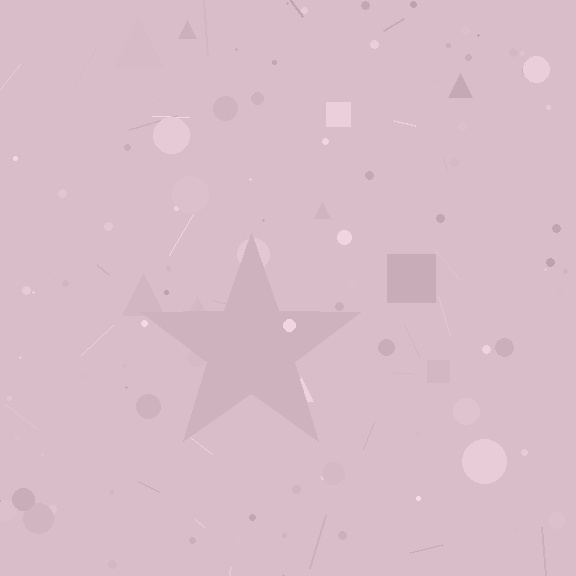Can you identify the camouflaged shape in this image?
The camouflaged shape is a star.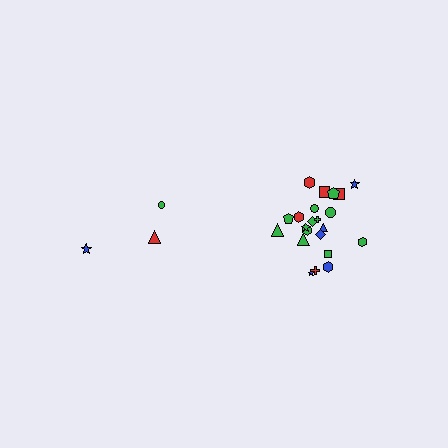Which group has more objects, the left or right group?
The right group.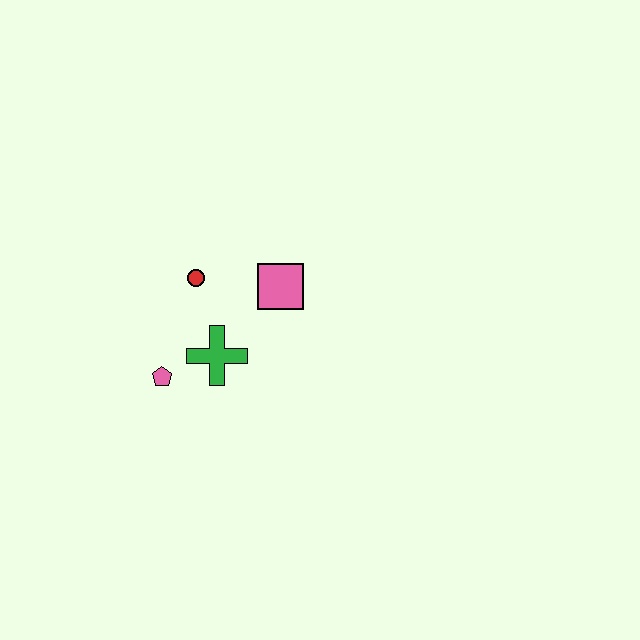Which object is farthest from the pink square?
The pink pentagon is farthest from the pink square.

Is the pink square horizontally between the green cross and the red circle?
No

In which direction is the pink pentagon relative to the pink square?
The pink pentagon is to the left of the pink square.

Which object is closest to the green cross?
The pink pentagon is closest to the green cross.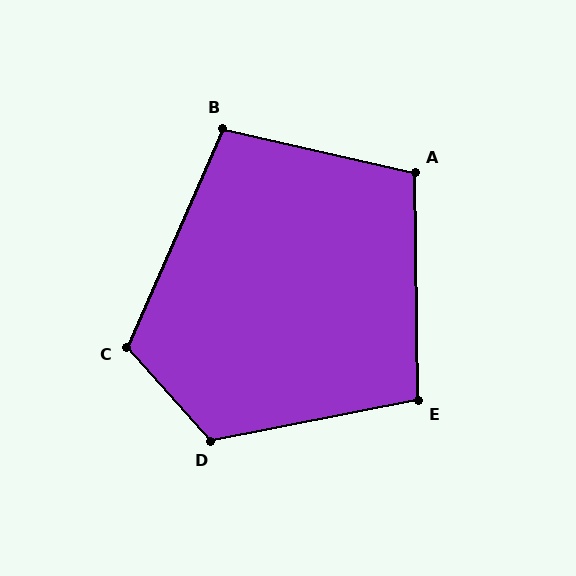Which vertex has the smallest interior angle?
E, at approximately 101 degrees.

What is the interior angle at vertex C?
Approximately 114 degrees (obtuse).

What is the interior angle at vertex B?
Approximately 101 degrees (obtuse).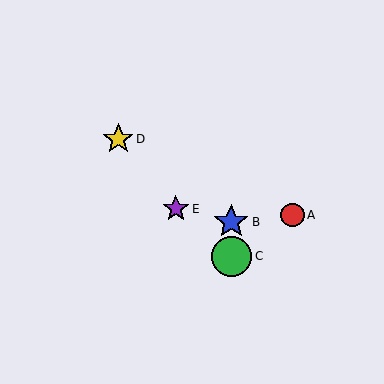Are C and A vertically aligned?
No, C is at x≈231 and A is at x≈292.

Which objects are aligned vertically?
Objects B, C are aligned vertically.